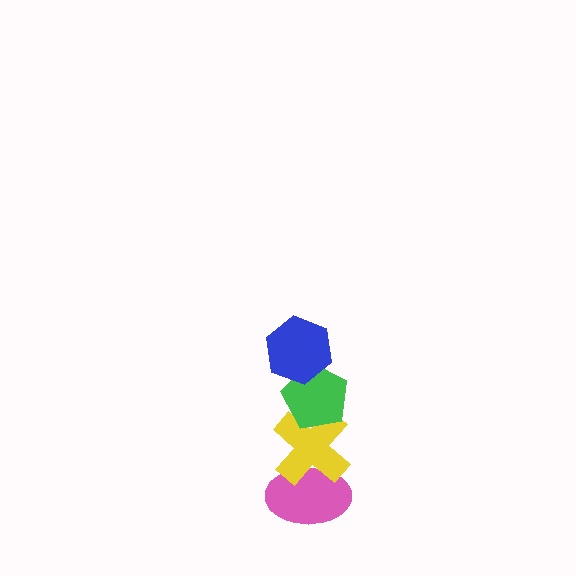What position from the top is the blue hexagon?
The blue hexagon is 1st from the top.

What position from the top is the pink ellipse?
The pink ellipse is 4th from the top.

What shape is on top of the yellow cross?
The green pentagon is on top of the yellow cross.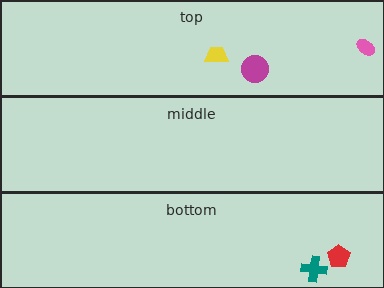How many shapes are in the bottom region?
2.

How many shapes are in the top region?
3.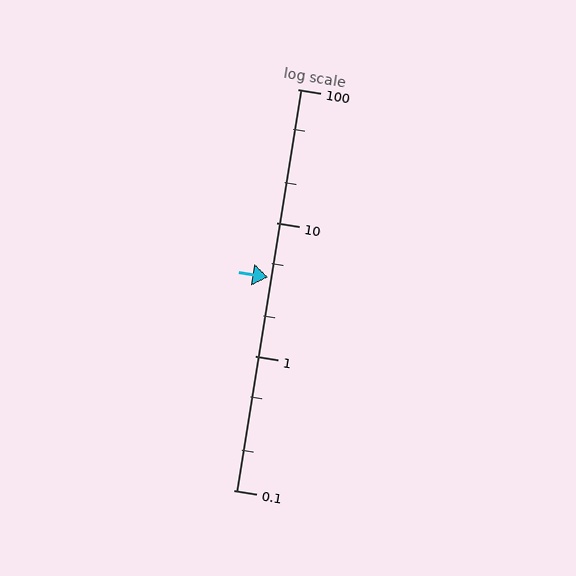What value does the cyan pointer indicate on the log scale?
The pointer indicates approximately 3.9.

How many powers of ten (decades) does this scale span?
The scale spans 3 decades, from 0.1 to 100.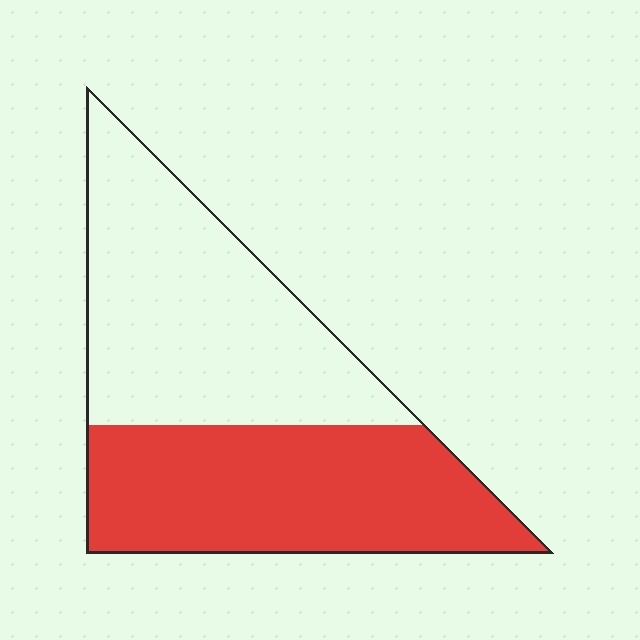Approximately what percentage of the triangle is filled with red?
Approximately 45%.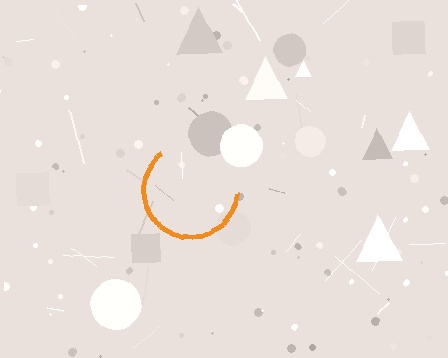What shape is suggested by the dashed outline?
The dashed outline suggests a circle.